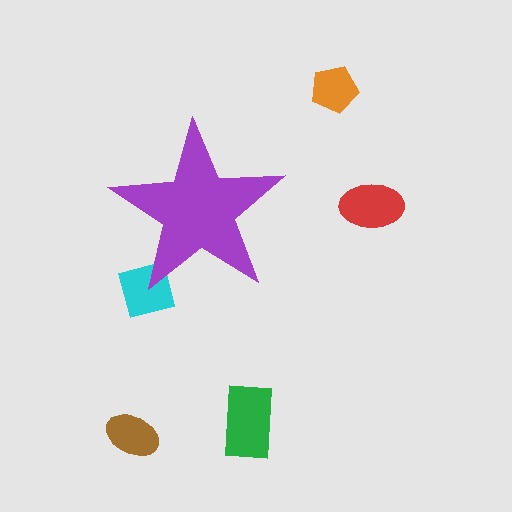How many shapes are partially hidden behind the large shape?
1 shape is partially hidden.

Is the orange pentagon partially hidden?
No, the orange pentagon is fully visible.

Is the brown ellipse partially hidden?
No, the brown ellipse is fully visible.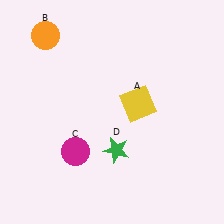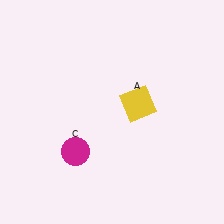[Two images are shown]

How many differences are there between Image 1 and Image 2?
There are 2 differences between the two images.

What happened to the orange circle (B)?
The orange circle (B) was removed in Image 2. It was in the top-left area of Image 1.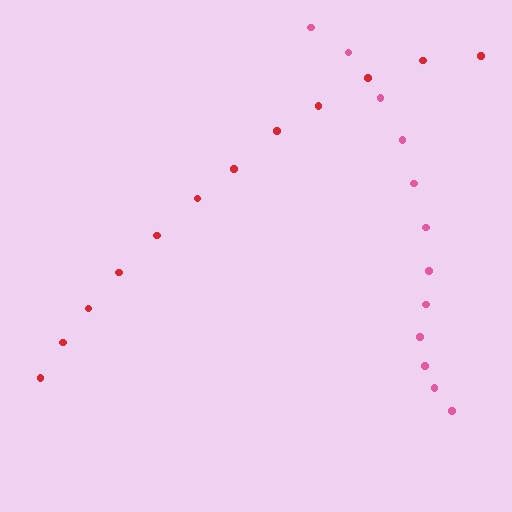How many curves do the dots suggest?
There are 2 distinct paths.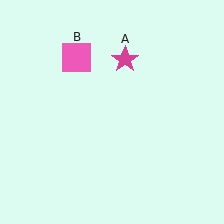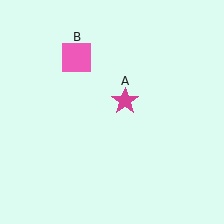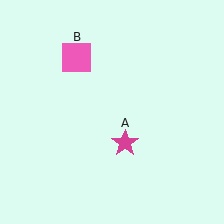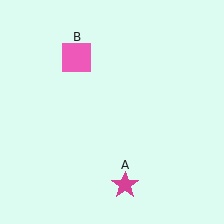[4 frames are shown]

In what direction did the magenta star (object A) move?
The magenta star (object A) moved down.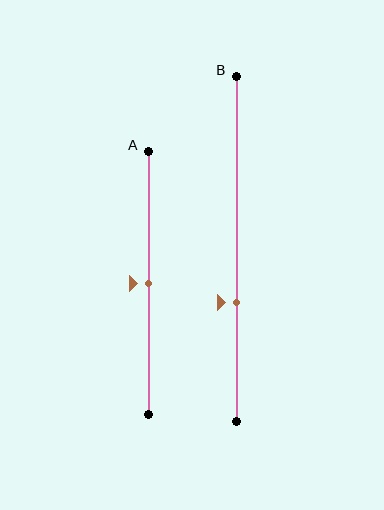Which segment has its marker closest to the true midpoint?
Segment A has its marker closest to the true midpoint.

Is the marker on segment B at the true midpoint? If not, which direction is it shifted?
No, the marker on segment B is shifted downward by about 16% of the segment length.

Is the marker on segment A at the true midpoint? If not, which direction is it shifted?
Yes, the marker on segment A is at the true midpoint.